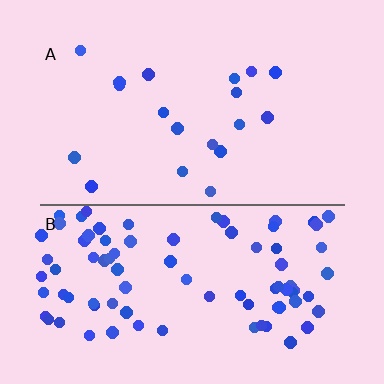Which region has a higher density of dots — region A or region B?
B (the bottom).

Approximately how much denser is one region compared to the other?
Approximately 4.6× — region B over region A.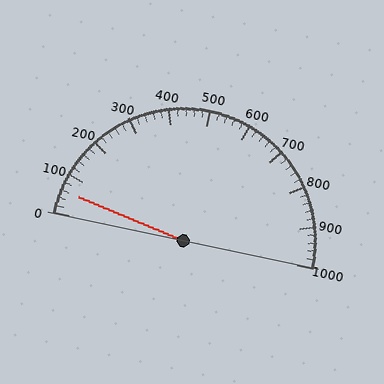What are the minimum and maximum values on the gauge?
The gauge ranges from 0 to 1000.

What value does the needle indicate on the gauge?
The needle indicates approximately 60.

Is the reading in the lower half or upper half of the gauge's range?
The reading is in the lower half of the range (0 to 1000).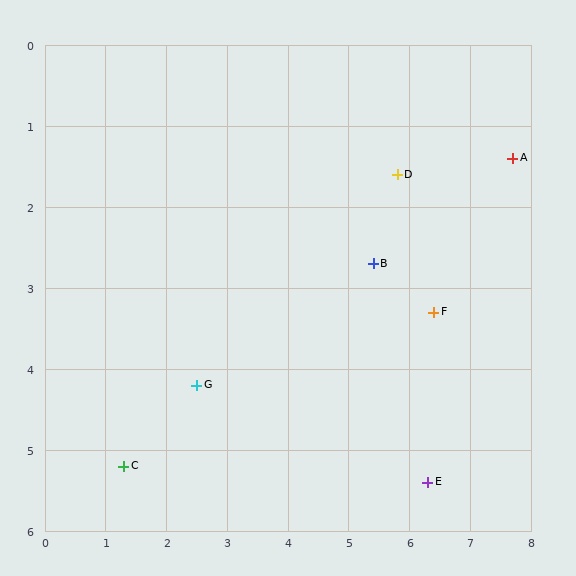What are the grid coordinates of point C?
Point C is at approximately (1.3, 5.2).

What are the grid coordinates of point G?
Point G is at approximately (2.5, 4.2).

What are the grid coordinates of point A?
Point A is at approximately (7.7, 1.4).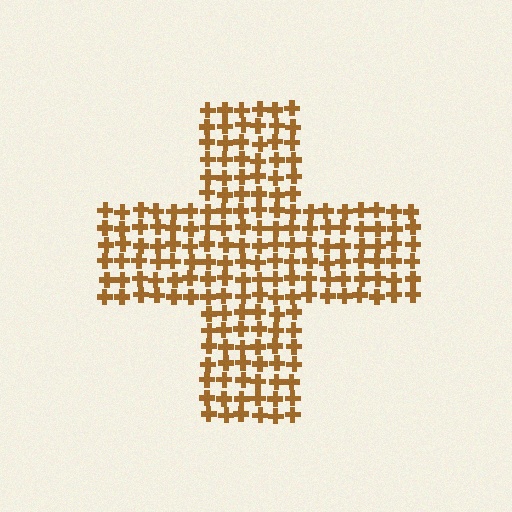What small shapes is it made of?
It is made of small crosses.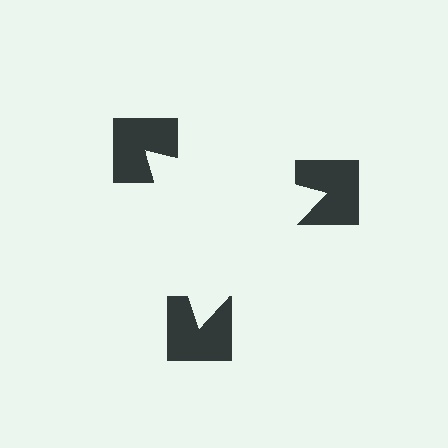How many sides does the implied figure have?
3 sides.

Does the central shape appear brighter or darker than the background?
It typically appears slightly brighter than the background, even though no actual brightness change is drawn.